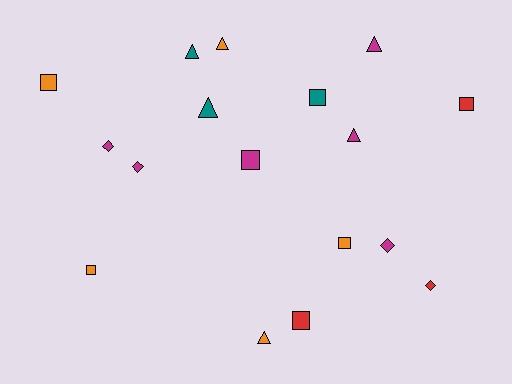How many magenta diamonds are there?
There are 3 magenta diamonds.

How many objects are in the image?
There are 17 objects.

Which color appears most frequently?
Magenta, with 6 objects.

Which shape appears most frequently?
Square, with 7 objects.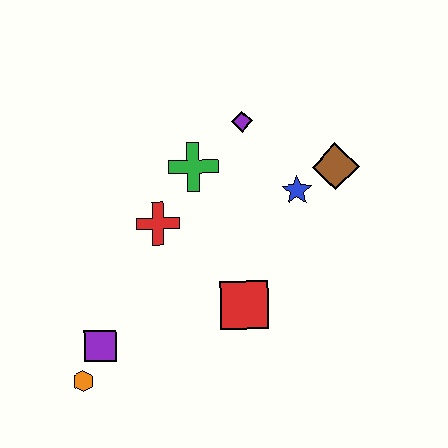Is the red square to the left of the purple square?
No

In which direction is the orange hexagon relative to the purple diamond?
The orange hexagon is below the purple diamond.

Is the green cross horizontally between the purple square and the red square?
Yes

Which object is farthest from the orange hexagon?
The brown diamond is farthest from the orange hexagon.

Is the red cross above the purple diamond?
No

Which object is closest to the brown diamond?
The blue star is closest to the brown diamond.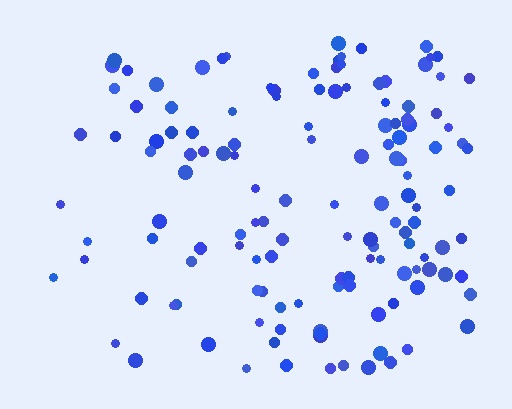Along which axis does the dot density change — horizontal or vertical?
Horizontal.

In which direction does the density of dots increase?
From left to right, with the right side densest.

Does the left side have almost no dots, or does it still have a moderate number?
Still a moderate number, just noticeably fewer than the right.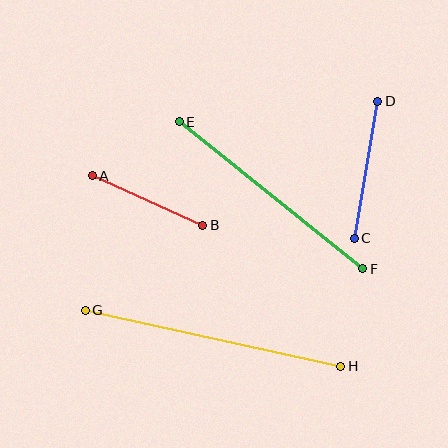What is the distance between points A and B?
The distance is approximately 121 pixels.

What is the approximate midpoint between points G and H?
The midpoint is at approximately (213, 338) pixels.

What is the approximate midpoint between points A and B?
The midpoint is at approximately (148, 201) pixels.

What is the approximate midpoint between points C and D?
The midpoint is at approximately (366, 170) pixels.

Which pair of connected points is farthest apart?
Points G and H are farthest apart.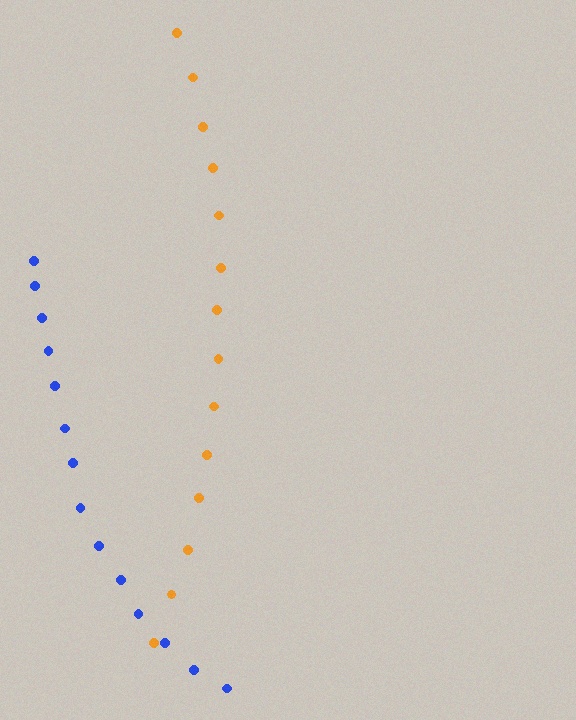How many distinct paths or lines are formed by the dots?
There are 2 distinct paths.